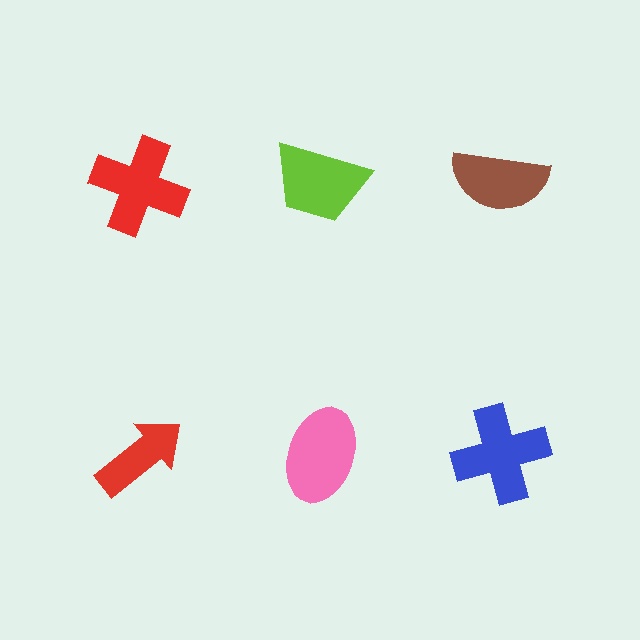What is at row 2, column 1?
A red arrow.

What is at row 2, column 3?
A blue cross.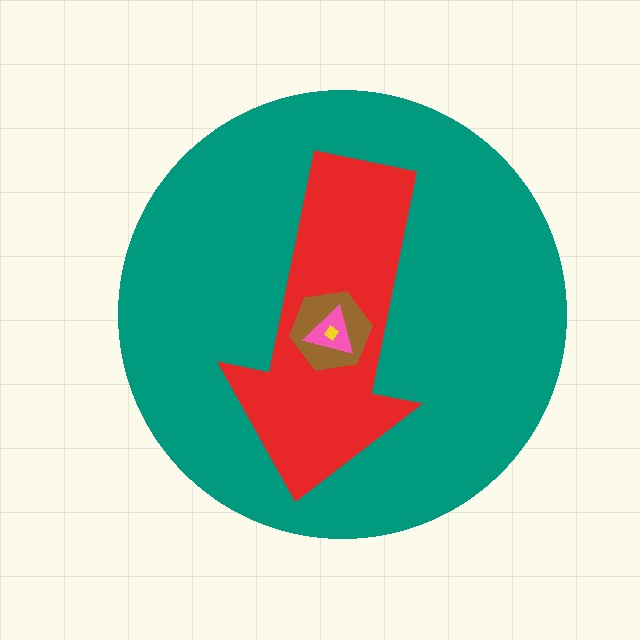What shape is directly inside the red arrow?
The brown hexagon.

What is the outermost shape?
The teal circle.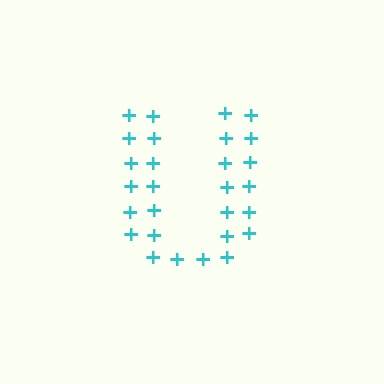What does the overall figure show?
The overall figure shows the letter U.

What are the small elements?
The small elements are plus signs.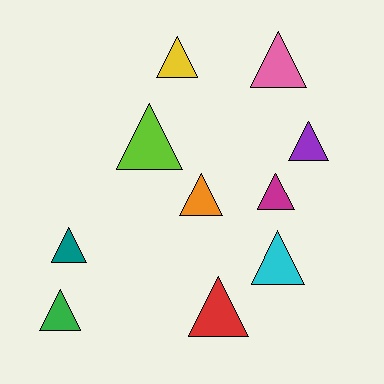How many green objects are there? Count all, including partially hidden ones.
There is 1 green object.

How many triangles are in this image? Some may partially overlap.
There are 10 triangles.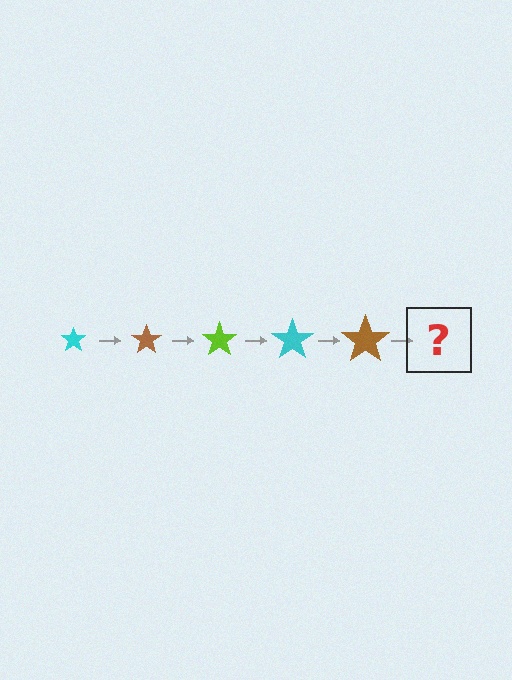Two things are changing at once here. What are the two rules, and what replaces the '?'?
The two rules are that the star grows larger each step and the color cycles through cyan, brown, and lime. The '?' should be a lime star, larger than the previous one.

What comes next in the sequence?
The next element should be a lime star, larger than the previous one.